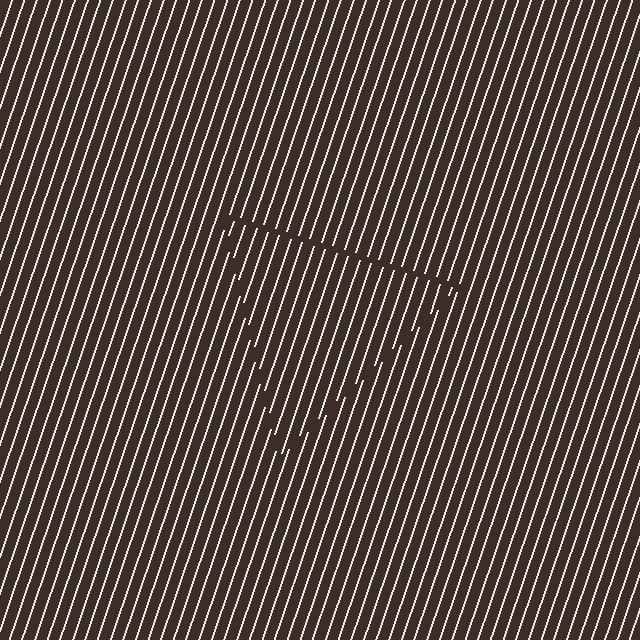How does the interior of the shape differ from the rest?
The interior of the shape contains the same grating, shifted by half a period — the contour is defined by the phase discontinuity where line-ends from the inner and outer gratings abut.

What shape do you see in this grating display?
An illusory triangle. The interior of the shape contains the same grating, shifted by half a period — the contour is defined by the phase discontinuity where line-ends from the inner and outer gratings abut.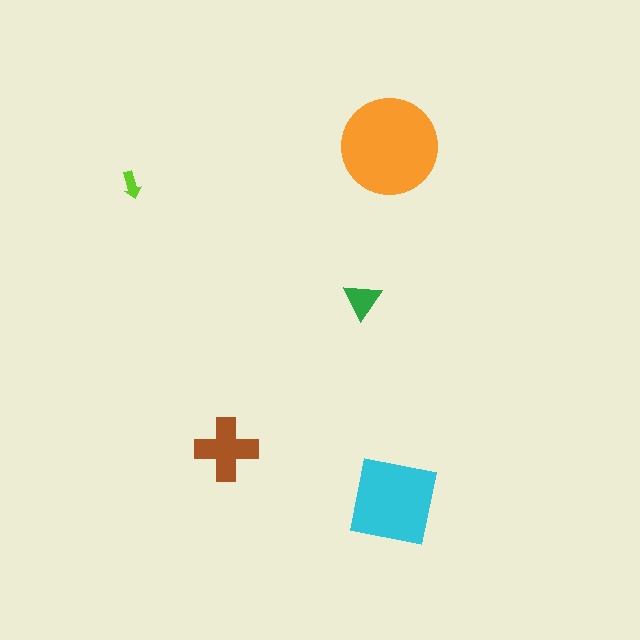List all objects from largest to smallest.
The orange circle, the cyan square, the brown cross, the green triangle, the lime arrow.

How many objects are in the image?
There are 5 objects in the image.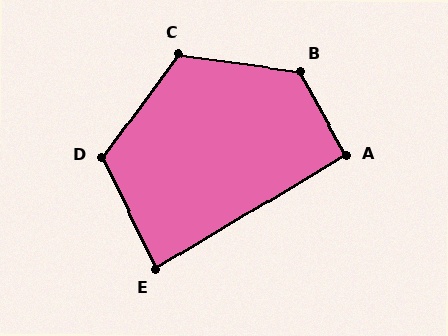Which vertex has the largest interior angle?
B, at approximately 127 degrees.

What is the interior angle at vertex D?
Approximately 118 degrees (obtuse).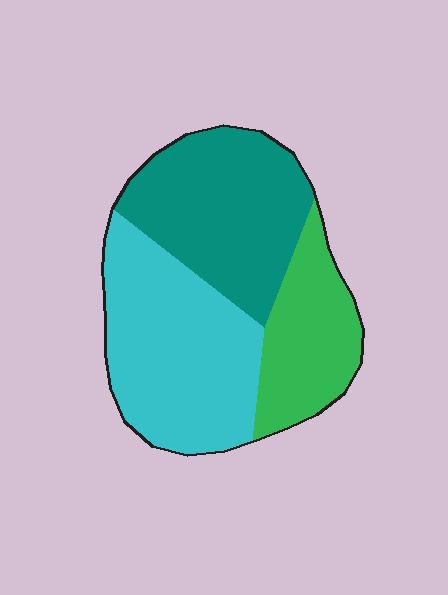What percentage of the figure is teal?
Teal takes up about three eighths (3/8) of the figure.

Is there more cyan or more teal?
Cyan.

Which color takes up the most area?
Cyan, at roughly 40%.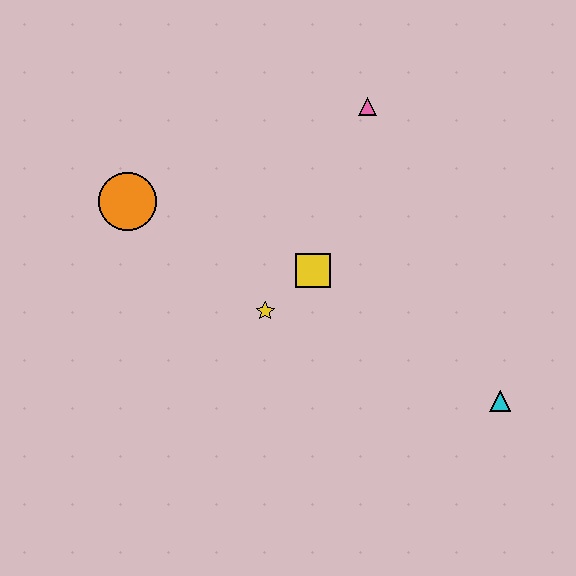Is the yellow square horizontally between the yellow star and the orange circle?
No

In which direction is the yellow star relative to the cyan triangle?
The yellow star is to the left of the cyan triangle.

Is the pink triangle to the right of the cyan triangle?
No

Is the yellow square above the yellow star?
Yes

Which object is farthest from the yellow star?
The cyan triangle is farthest from the yellow star.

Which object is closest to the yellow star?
The yellow square is closest to the yellow star.